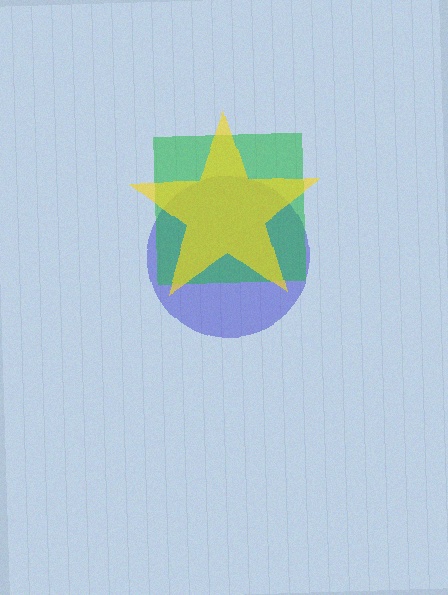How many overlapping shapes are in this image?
There are 3 overlapping shapes in the image.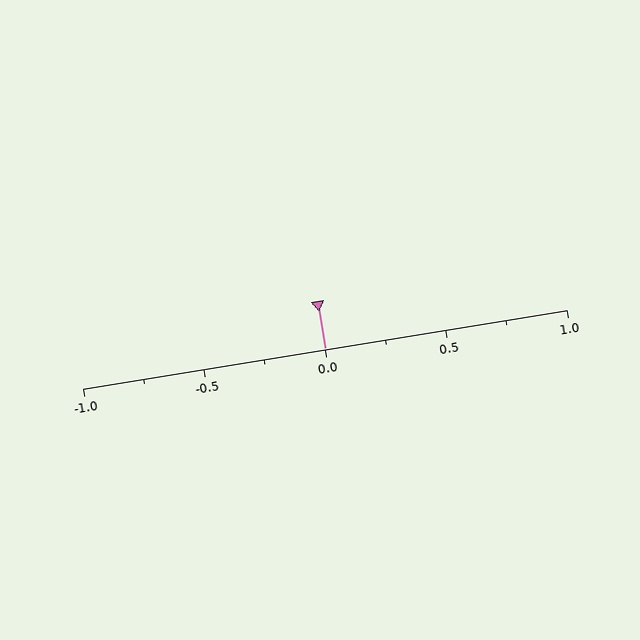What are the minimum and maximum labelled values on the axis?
The axis runs from -1.0 to 1.0.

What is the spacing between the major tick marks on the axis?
The major ticks are spaced 0.5 apart.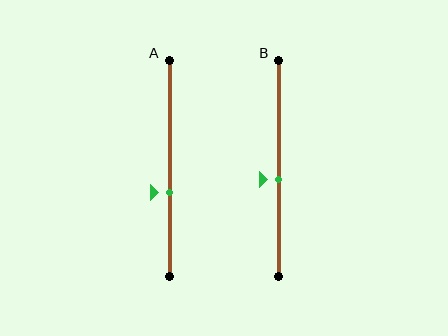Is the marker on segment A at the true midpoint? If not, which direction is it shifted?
No, the marker on segment A is shifted downward by about 11% of the segment length.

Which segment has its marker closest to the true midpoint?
Segment B has its marker closest to the true midpoint.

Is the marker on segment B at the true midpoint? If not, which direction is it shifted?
No, the marker on segment B is shifted downward by about 6% of the segment length.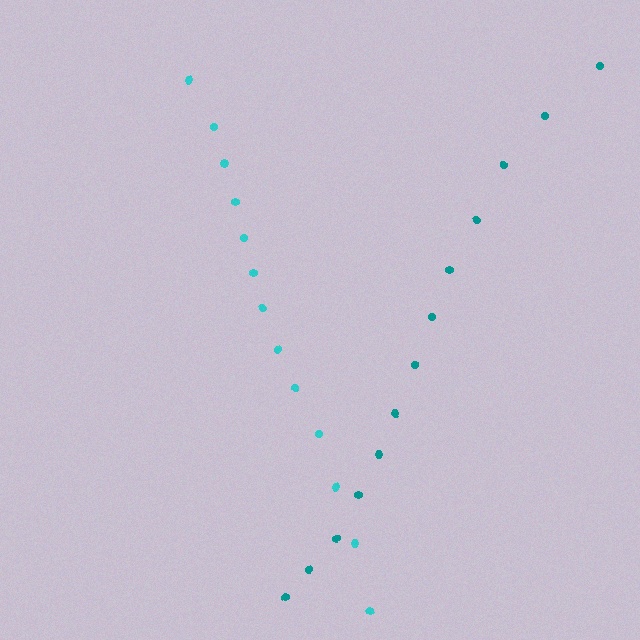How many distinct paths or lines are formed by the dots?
There are 2 distinct paths.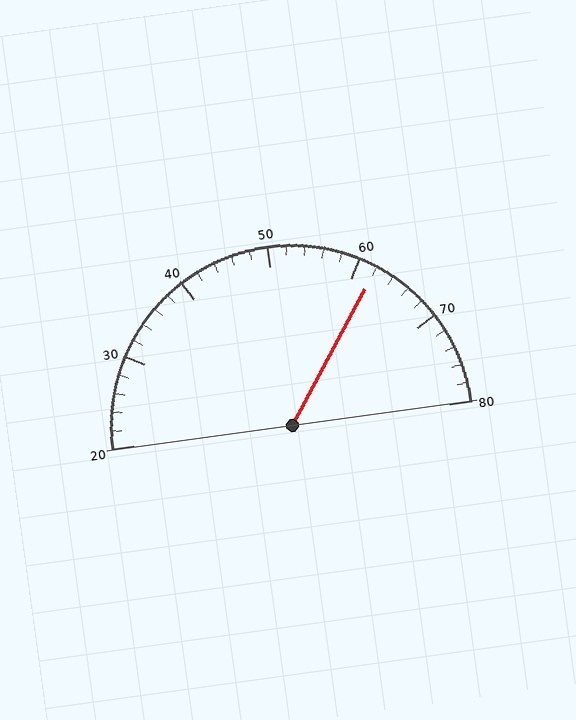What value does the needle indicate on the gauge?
The needle indicates approximately 62.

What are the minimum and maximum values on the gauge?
The gauge ranges from 20 to 80.